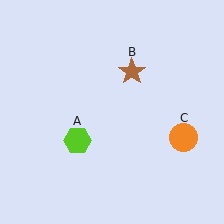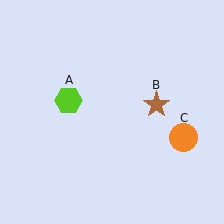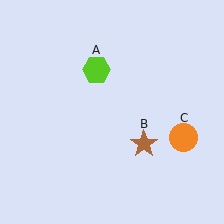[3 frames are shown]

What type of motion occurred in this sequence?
The lime hexagon (object A), brown star (object B) rotated clockwise around the center of the scene.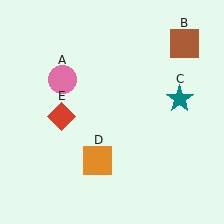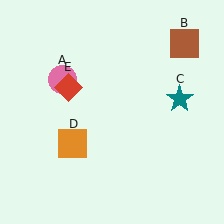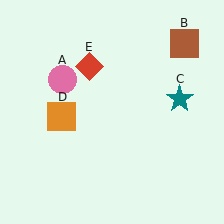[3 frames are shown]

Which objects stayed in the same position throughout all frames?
Pink circle (object A) and brown square (object B) and teal star (object C) remained stationary.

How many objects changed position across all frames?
2 objects changed position: orange square (object D), red diamond (object E).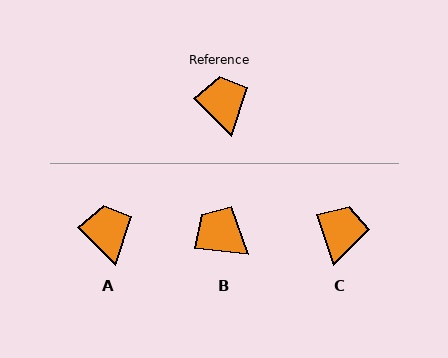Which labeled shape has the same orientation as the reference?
A.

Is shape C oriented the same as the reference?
No, it is off by about 28 degrees.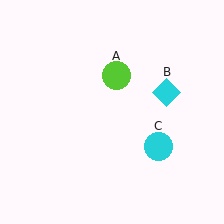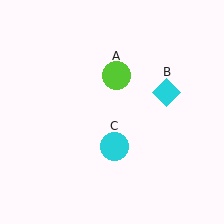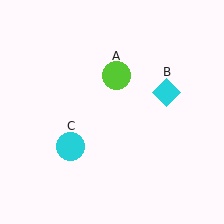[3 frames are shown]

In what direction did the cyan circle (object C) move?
The cyan circle (object C) moved left.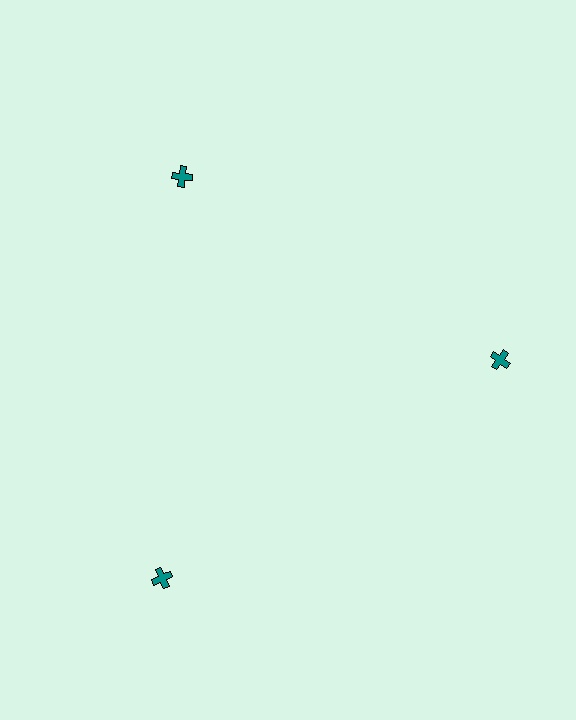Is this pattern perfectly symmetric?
No. The 3 teal crosses are arranged in a ring, but one element near the 7 o'clock position is pushed outward from the center, breaking the 3-fold rotational symmetry.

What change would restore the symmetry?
The symmetry would be restored by moving it inward, back onto the ring so that all 3 crosses sit at equal angles and equal distance from the center.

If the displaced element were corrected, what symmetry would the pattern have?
It would have 3-fold rotational symmetry — the pattern would map onto itself every 120 degrees.